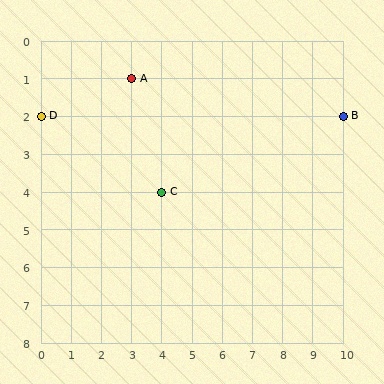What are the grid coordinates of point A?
Point A is at grid coordinates (3, 1).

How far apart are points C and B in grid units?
Points C and B are 6 columns and 2 rows apart (about 6.3 grid units diagonally).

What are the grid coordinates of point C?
Point C is at grid coordinates (4, 4).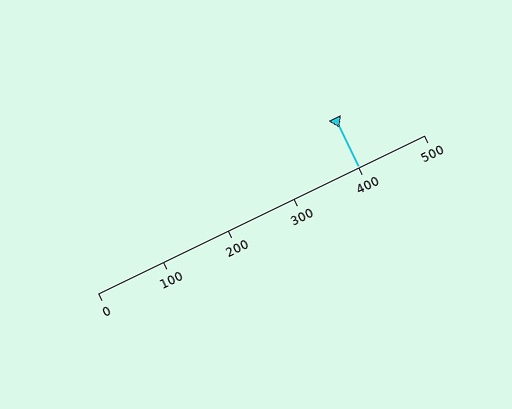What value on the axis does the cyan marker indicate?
The marker indicates approximately 400.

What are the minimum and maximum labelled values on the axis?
The axis runs from 0 to 500.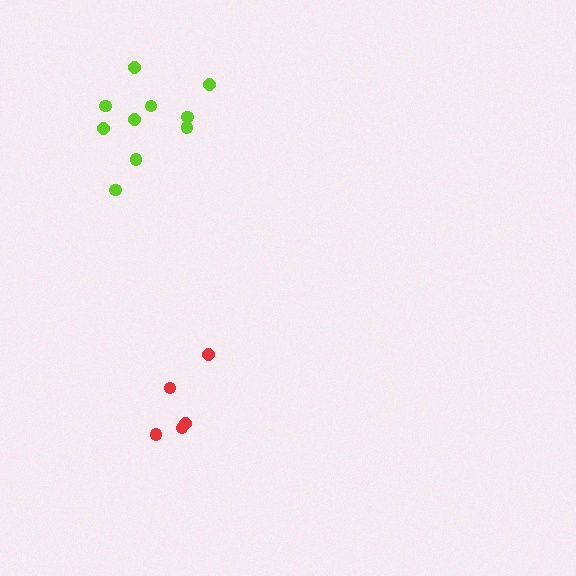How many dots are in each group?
Group 1: 10 dots, Group 2: 5 dots (15 total).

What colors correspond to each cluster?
The clusters are colored: lime, red.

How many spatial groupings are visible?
There are 2 spatial groupings.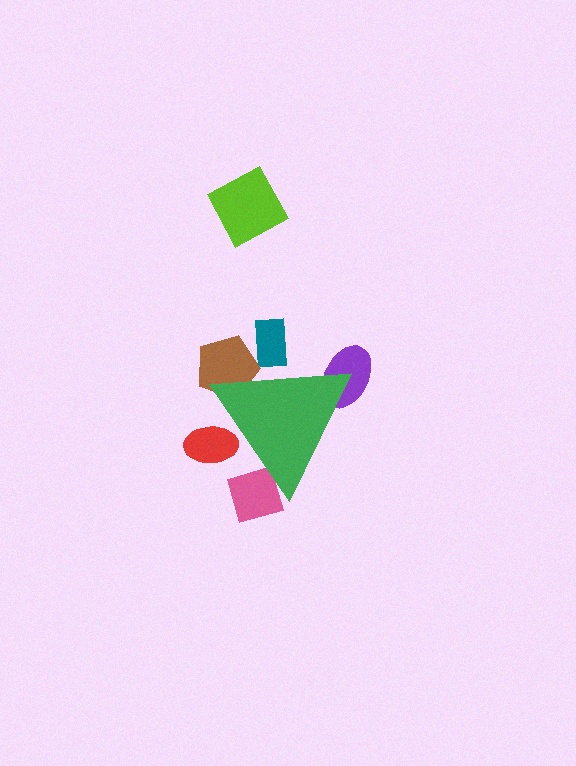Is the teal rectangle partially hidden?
Yes, the teal rectangle is partially hidden behind the green triangle.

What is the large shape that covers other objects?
A green triangle.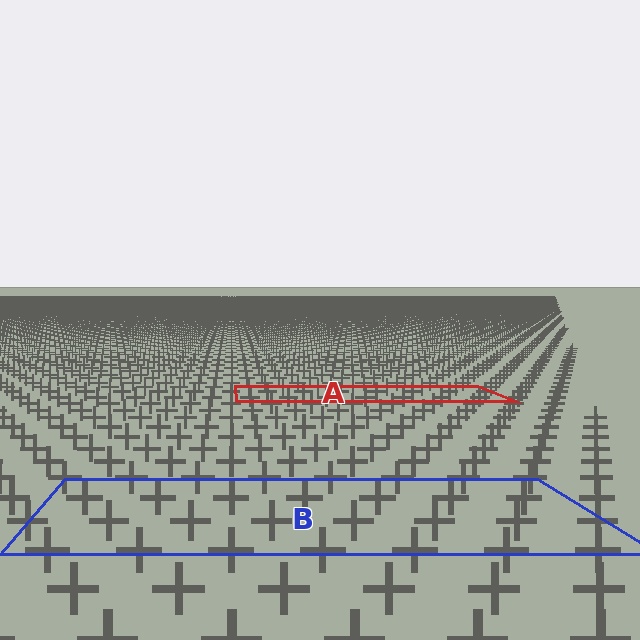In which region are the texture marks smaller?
The texture marks are smaller in region A, because it is farther away.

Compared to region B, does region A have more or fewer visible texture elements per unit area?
Region A has more texture elements per unit area — they are packed more densely because it is farther away.